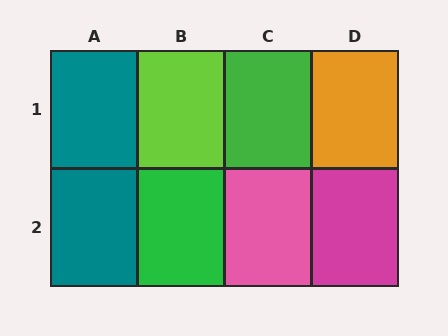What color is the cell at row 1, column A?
Teal.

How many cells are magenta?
1 cell is magenta.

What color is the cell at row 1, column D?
Orange.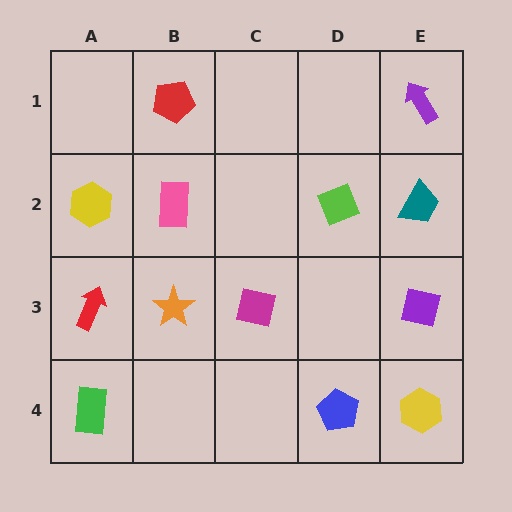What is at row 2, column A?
A yellow hexagon.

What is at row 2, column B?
A pink rectangle.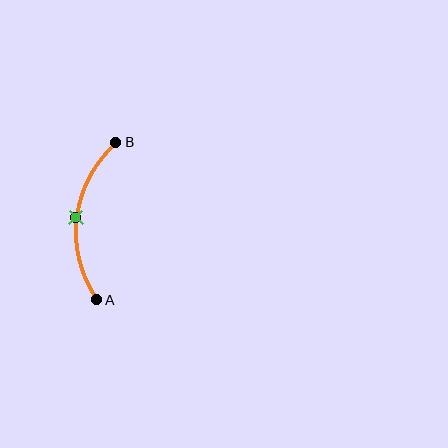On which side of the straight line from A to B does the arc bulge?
The arc bulges to the left of the straight line connecting A and B.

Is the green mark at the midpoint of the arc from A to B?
Yes. The green mark lies on the arc at equal arc-length from both A and B — it is the arc midpoint.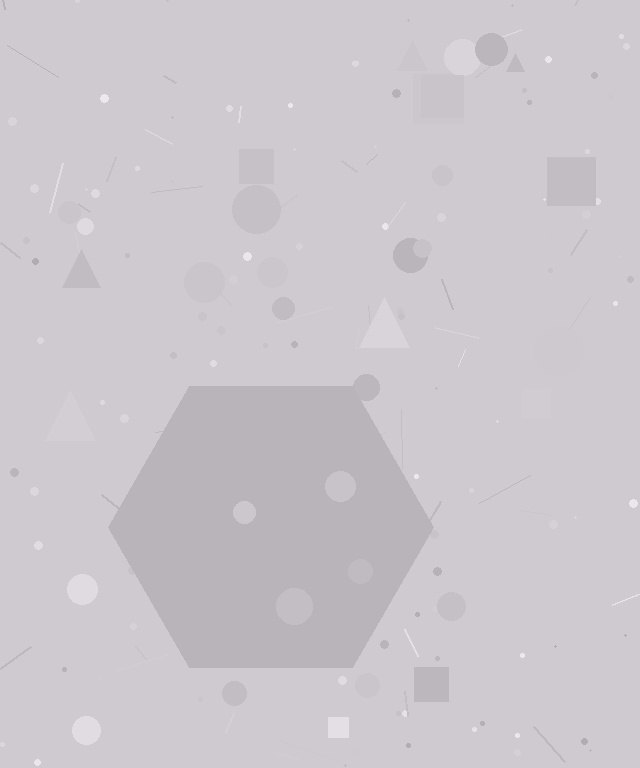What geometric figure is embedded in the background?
A hexagon is embedded in the background.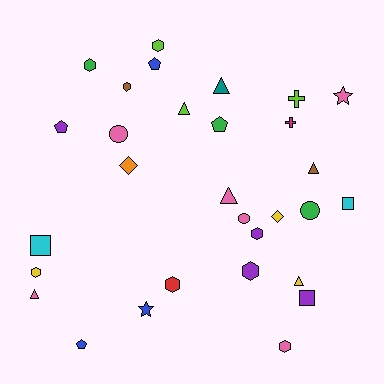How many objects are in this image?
There are 30 objects.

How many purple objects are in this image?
There are 4 purple objects.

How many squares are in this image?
There are 3 squares.